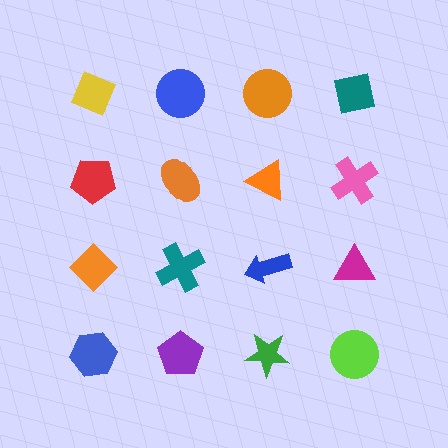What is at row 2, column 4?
A pink cross.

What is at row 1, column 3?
An orange circle.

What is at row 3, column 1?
An orange diamond.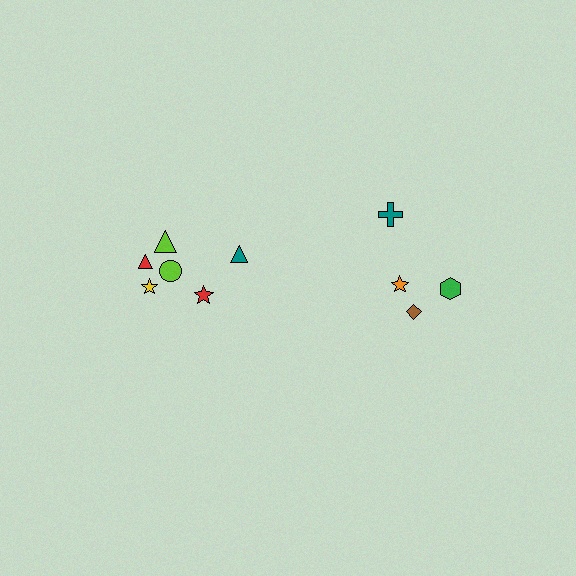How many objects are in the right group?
There are 4 objects.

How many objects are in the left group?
There are 6 objects.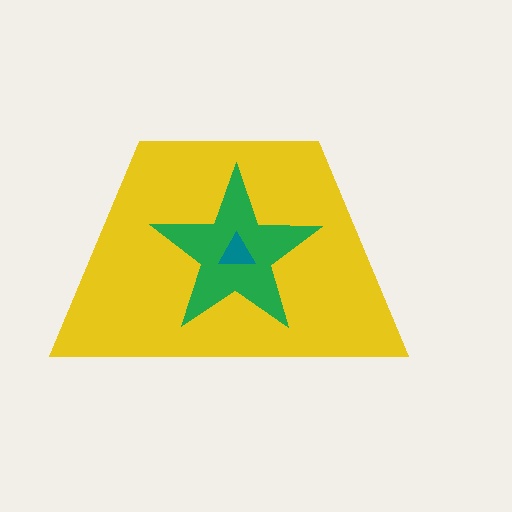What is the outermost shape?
The yellow trapezoid.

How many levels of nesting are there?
3.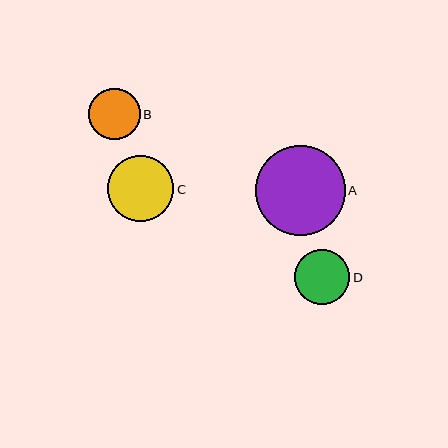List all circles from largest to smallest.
From largest to smallest: A, C, D, B.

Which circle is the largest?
Circle A is the largest with a size of approximately 90 pixels.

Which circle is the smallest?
Circle B is the smallest with a size of approximately 51 pixels.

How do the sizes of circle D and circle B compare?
Circle D and circle B are approximately the same size.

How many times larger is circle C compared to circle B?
Circle C is approximately 1.3 times the size of circle B.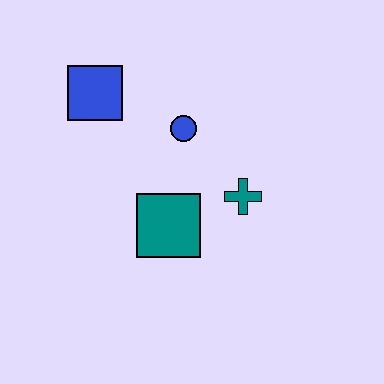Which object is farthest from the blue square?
The teal cross is farthest from the blue square.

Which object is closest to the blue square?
The blue circle is closest to the blue square.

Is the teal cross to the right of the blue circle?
Yes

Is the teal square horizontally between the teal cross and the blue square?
Yes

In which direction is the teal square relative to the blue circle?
The teal square is below the blue circle.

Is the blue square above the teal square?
Yes